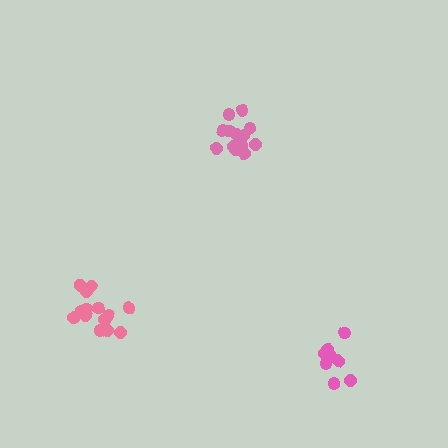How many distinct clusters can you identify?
There are 3 distinct clusters.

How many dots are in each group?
Group 1: 14 dots, Group 2: 8 dots, Group 3: 14 dots (36 total).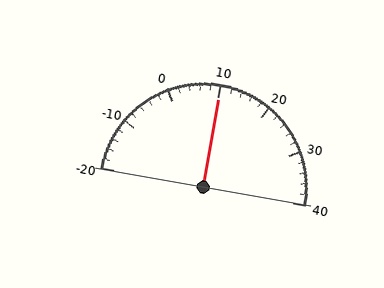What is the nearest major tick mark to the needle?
The nearest major tick mark is 10.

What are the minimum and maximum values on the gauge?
The gauge ranges from -20 to 40.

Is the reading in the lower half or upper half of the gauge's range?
The reading is in the upper half of the range (-20 to 40).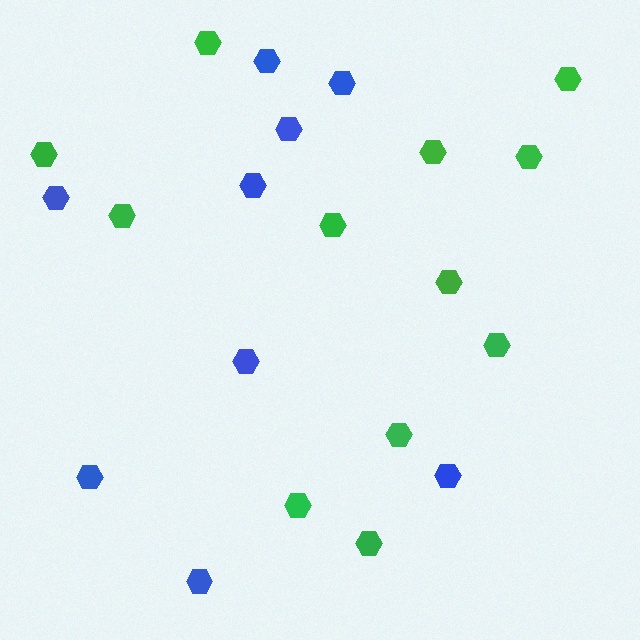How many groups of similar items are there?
There are 2 groups: one group of blue hexagons (9) and one group of green hexagons (12).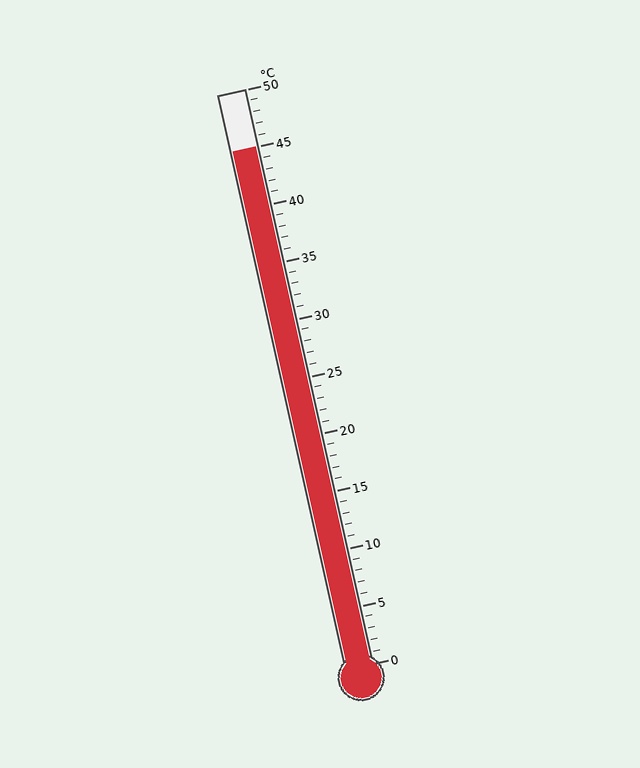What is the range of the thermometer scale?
The thermometer scale ranges from 0°C to 50°C.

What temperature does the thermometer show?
The thermometer shows approximately 45°C.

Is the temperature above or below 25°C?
The temperature is above 25°C.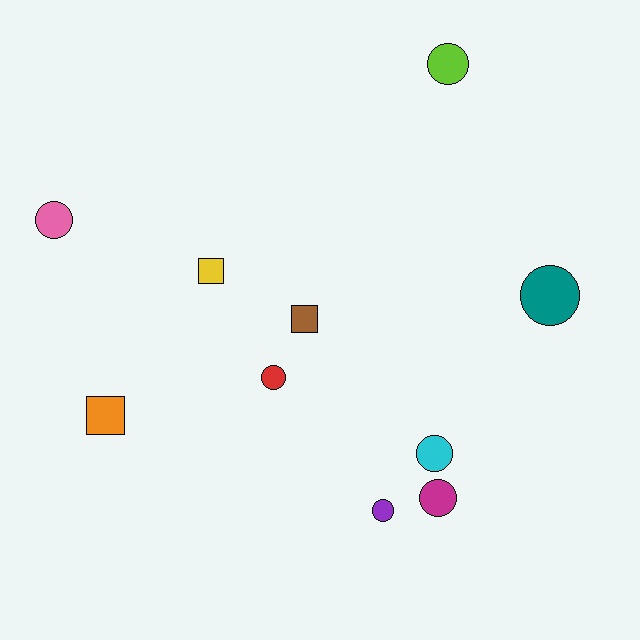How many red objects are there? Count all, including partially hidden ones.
There is 1 red object.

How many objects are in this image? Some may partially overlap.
There are 10 objects.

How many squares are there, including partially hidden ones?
There are 3 squares.